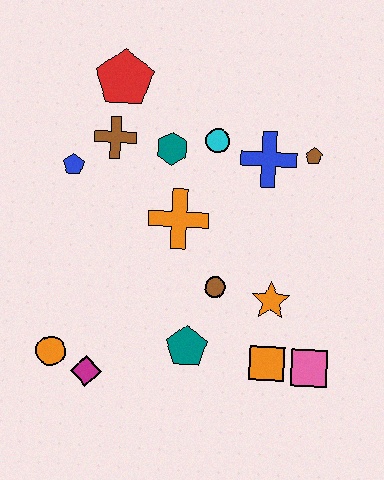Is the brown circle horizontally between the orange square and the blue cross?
No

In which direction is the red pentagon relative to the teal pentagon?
The red pentagon is above the teal pentagon.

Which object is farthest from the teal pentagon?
The red pentagon is farthest from the teal pentagon.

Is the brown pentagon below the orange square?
No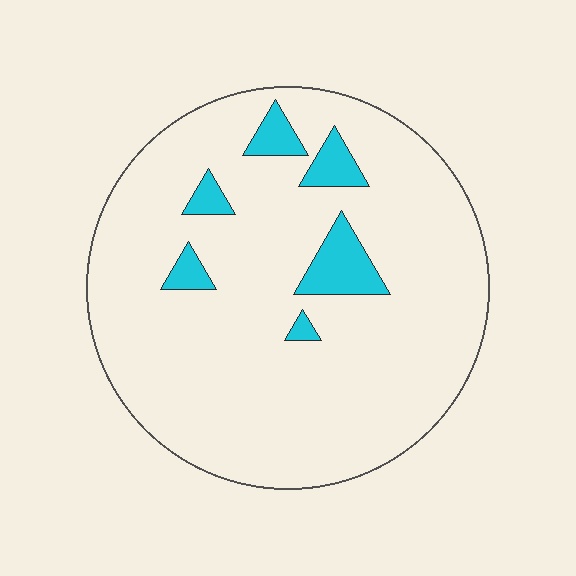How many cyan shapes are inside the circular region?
6.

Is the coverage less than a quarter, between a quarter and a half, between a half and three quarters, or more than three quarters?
Less than a quarter.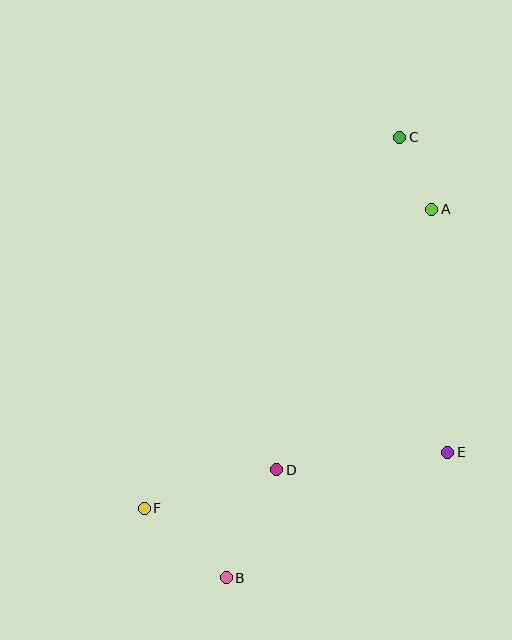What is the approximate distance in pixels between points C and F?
The distance between C and F is approximately 450 pixels.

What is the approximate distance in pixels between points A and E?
The distance between A and E is approximately 244 pixels.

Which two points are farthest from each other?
Points B and C are farthest from each other.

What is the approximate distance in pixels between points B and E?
The distance between B and E is approximately 255 pixels.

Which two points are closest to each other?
Points A and C are closest to each other.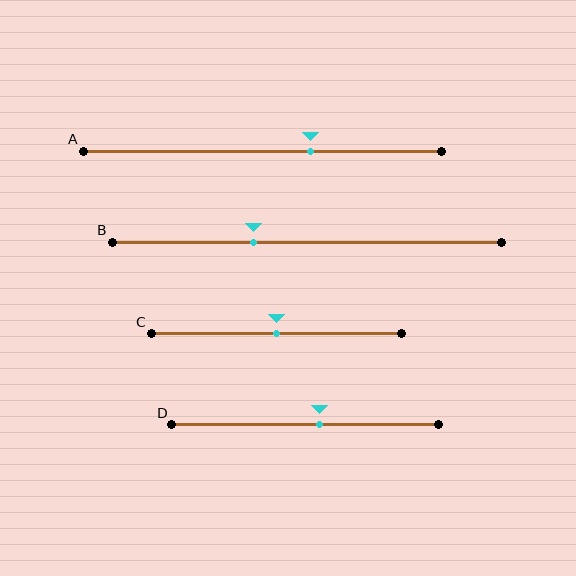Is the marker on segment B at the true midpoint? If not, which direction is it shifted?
No, the marker on segment B is shifted to the left by about 14% of the segment length.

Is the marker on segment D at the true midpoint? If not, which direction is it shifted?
No, the marker on segment D is shifted to the right by about 5% of the segment length.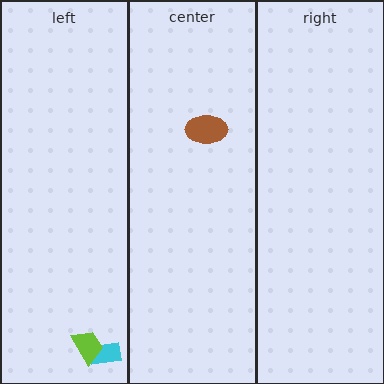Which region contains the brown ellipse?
The center region.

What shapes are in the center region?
The brown ellipse.